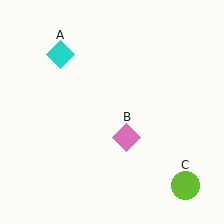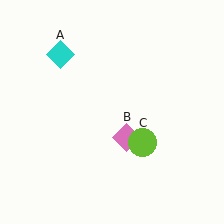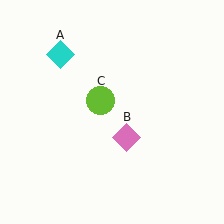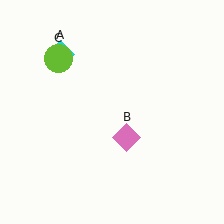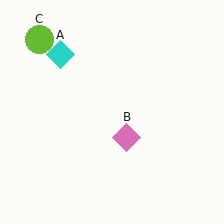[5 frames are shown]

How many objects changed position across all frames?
1 object changed position: lime circle (object C).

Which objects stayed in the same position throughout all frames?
Cyan diamond (object A) and pink diamond (object B) remained stationary.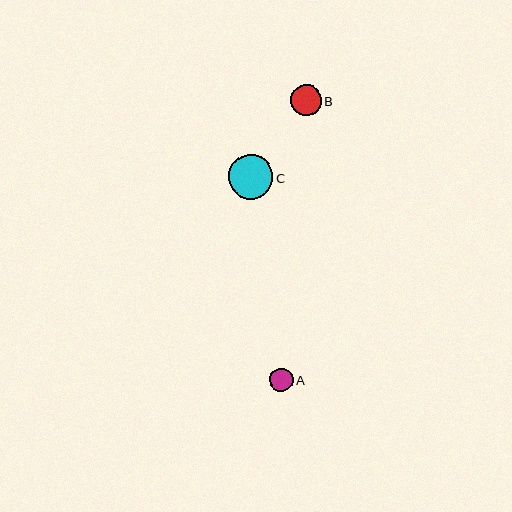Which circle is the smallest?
Circle A is the smallest with a size of approximately 23 pixels.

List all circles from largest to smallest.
From largest to smallest: C, B, A.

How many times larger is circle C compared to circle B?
Circle C is approximately 1.5 times the size of circle B.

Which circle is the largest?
Circle C is the largest with a size of approximately 44 pixels.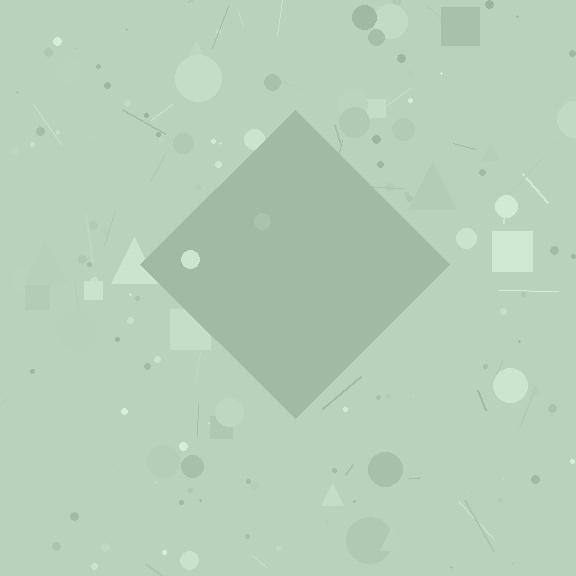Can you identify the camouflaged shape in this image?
The camouflaged shape is a diamond.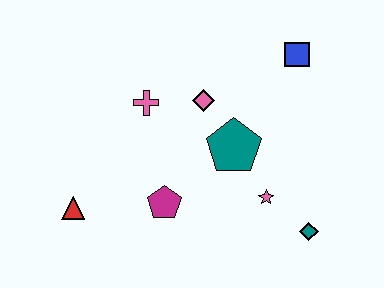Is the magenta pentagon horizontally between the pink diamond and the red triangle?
Yes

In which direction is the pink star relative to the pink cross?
The pink star is to the right of the pink cross.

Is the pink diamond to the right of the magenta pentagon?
Yes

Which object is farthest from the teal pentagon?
The red triangle is farthest from the teal pentagon.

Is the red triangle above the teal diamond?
Yes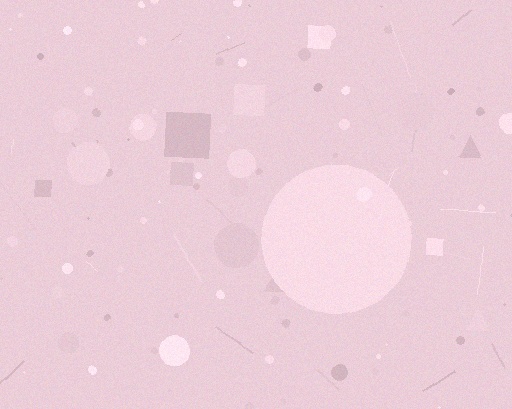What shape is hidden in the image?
A circle is hidden in the image.